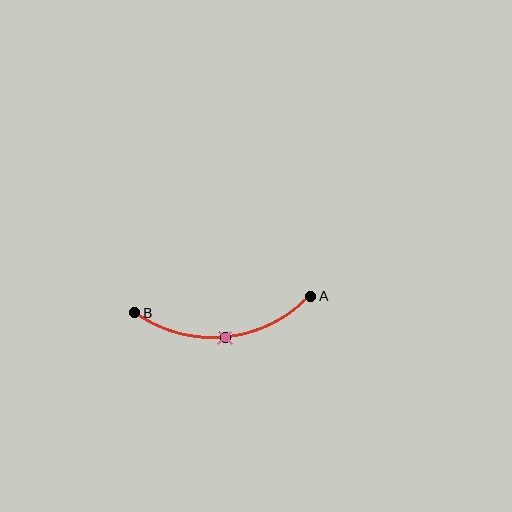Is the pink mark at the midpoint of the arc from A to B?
Yes. The pink mark lies on the arc at equal arc-length from both A and B — it is the arc midpoint.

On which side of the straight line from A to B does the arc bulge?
The arc bulges below the straight line connecting A and B.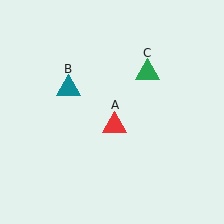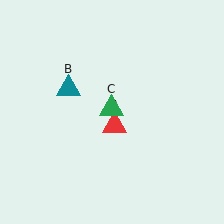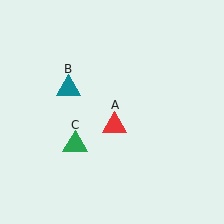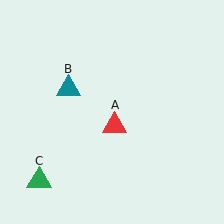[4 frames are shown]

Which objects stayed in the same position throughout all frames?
Red triangle (object A) and teal triangle (object B) remained stationary.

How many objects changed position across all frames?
1 object changed position: green triangle (object C).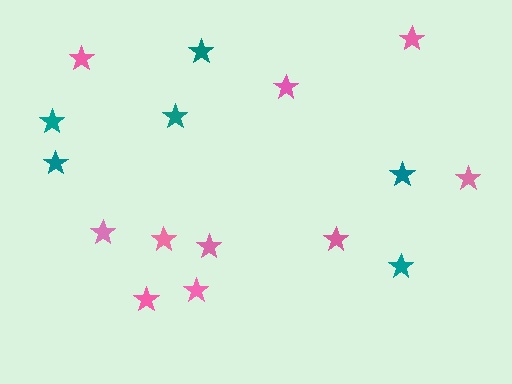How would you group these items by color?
There are 2 groups: one group of pink stars (10) and one group of teal stars (6).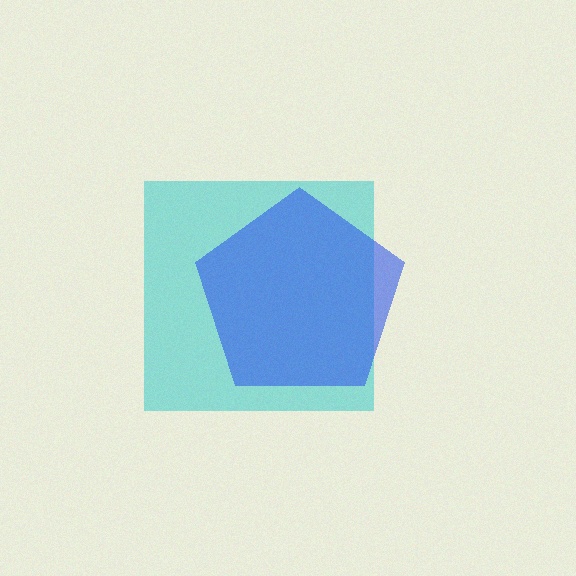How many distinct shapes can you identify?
There are 2 distinct shapes: a cyan square, a blue pentagon.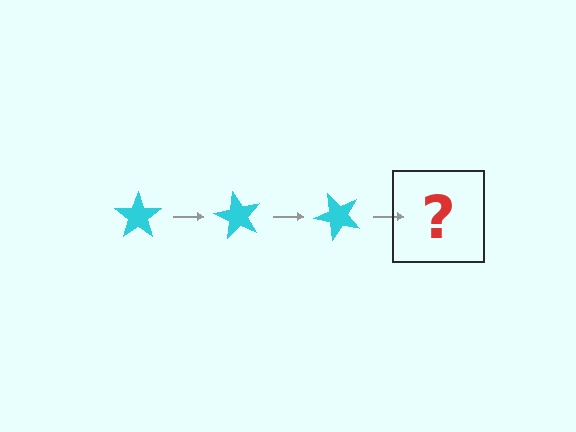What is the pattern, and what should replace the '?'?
The pattern is that the star rotates 60 degrees each step. The '?' should be a cyan star rotated 180 degrees.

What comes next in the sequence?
The next element should be a cyan star rotated 180 degrees.